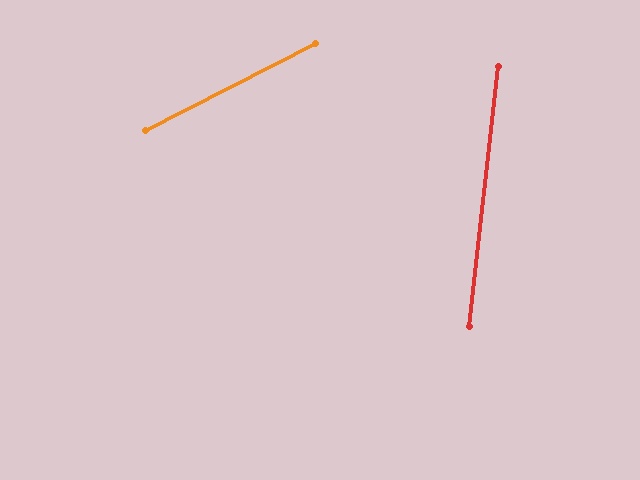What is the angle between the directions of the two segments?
Approximately 57 degrees.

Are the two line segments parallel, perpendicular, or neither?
Neither parallel nor perpendicular — they differ by about 57°.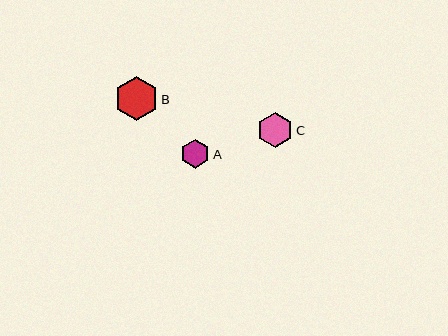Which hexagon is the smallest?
Hexagon A is the smallest with a size of approximately 29 pixels.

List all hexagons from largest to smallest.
From largest to smallest: B, C, A.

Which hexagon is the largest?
Hexagon B is the largest with a size of approximately 44 pixels.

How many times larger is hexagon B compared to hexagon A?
Hexagon B is approximately 1.5 times the size of hexagon A.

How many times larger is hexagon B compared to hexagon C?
Hexagon B is approximately 1.2 times the size of hexagon C.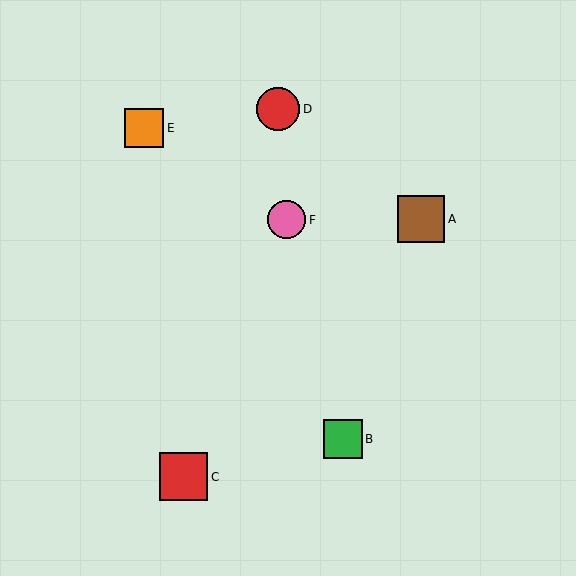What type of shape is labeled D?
Shape D is a red circle.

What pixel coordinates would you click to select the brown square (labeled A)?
Click at (421, 219) to select the brown square A.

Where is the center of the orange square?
The center of the orange square is at (144, 128).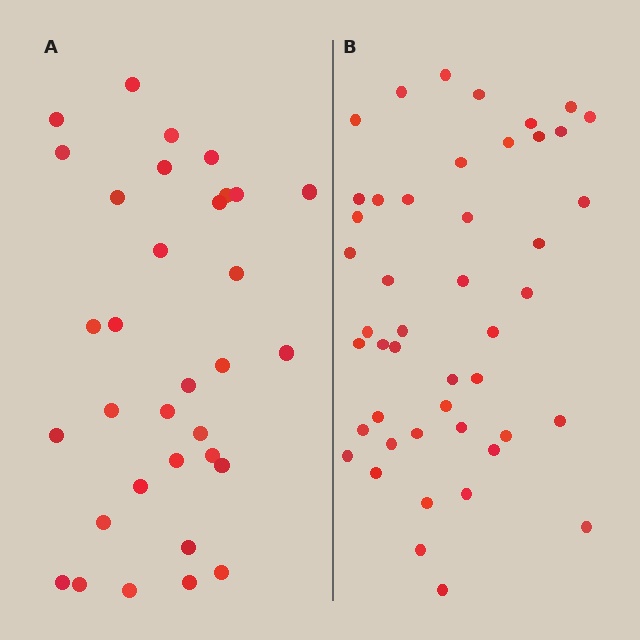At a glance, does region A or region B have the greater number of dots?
Region B (the right region) has more dots.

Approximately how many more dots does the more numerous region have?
Region B has approximately 15 more dots than region A.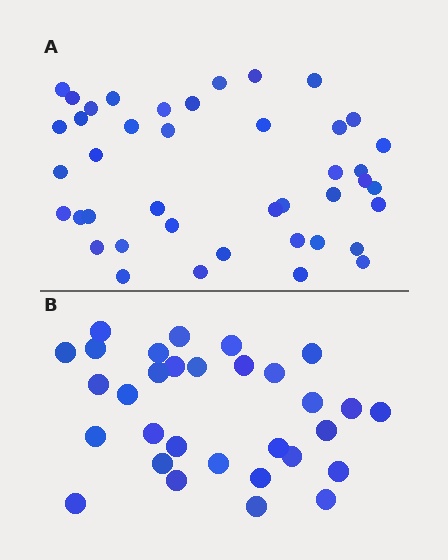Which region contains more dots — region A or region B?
Region A (the top region) has more dots.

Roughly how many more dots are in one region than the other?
Region A has roughly 12 or so more dots than region B.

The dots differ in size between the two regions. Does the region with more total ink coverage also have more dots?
No. Region B has more total ink coverage because its dots are larger, but region A actually contains more individual dots. Total area can be misleading — the number of items is what matters here.